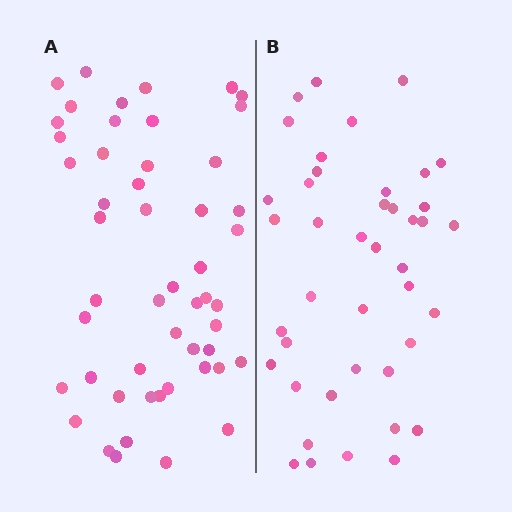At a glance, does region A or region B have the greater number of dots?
Region A (the left region) has more dots.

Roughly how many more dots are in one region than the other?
Region A has roughly 8 or so more dots than region B.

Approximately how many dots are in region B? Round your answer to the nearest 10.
About 40 dots. (The exact count is 42, which rounds to 40.)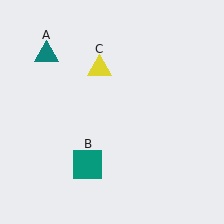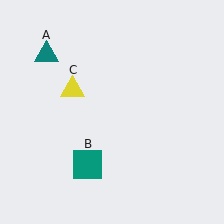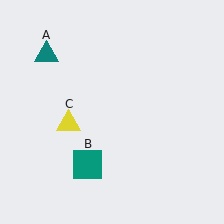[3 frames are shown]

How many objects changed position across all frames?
1 object changed position: yellow triangle (object C).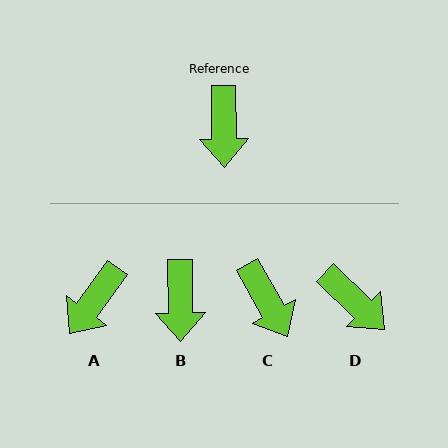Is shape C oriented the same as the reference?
No, it is off by about 29 degrees.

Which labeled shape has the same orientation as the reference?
B.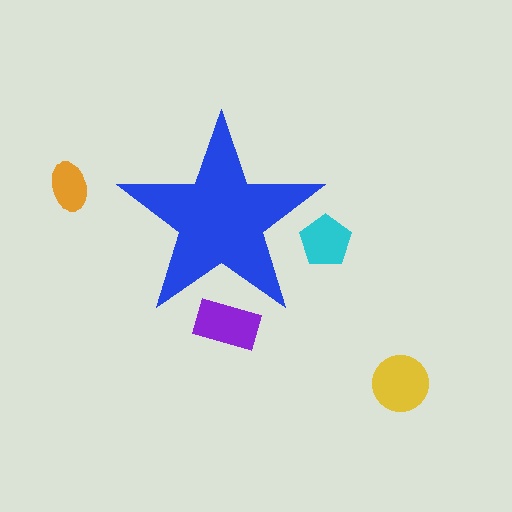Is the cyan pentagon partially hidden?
Yes, the cyan pentagon is partially hidden behind the blue star.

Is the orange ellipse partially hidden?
No, the orange ellipse is fully visible.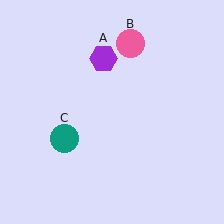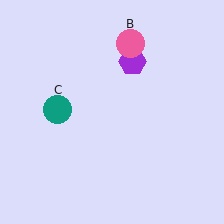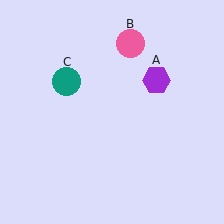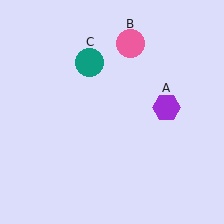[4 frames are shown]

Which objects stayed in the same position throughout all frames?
Pink circle (object B) remained stationary.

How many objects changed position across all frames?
2 objects changed position: purple hexagon (object A), teal circle (object C).